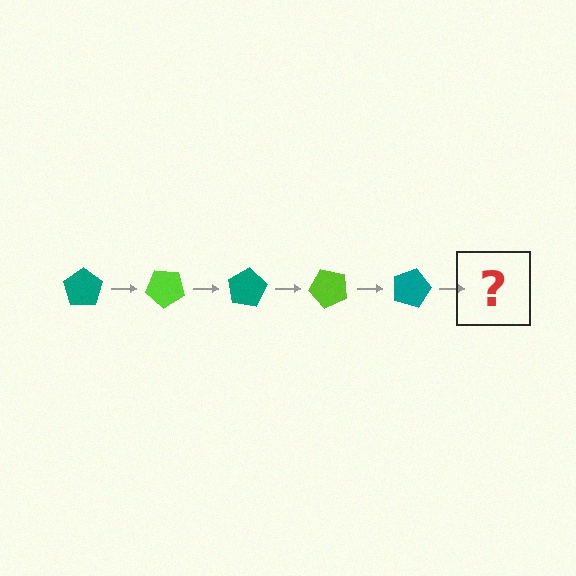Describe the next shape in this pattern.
It should be a lime pentagon, rotated 200 degrees from the start.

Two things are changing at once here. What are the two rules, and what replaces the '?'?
The two rules are that it rotates 40 degrees each step and the color cycles through teal and lime. The '?' should be a lime pentagon, rotated 200 degrees from the start.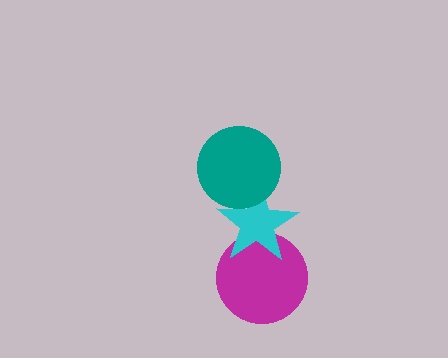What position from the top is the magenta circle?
The magenta circle is 3rd from the top.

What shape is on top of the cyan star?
The teal circle is on top of the cyan star.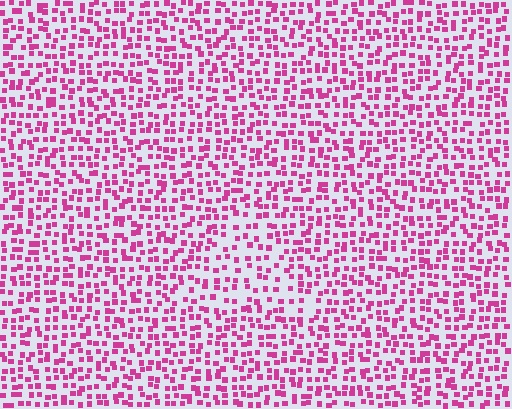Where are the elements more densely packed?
The elements are more densely packed outside the triangle boundary.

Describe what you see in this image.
The image contains small magenta elements arranged at two different densities. A triangle-shaped region is visible where the elements are less densely packed than the surrounding area.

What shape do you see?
I see a triangle.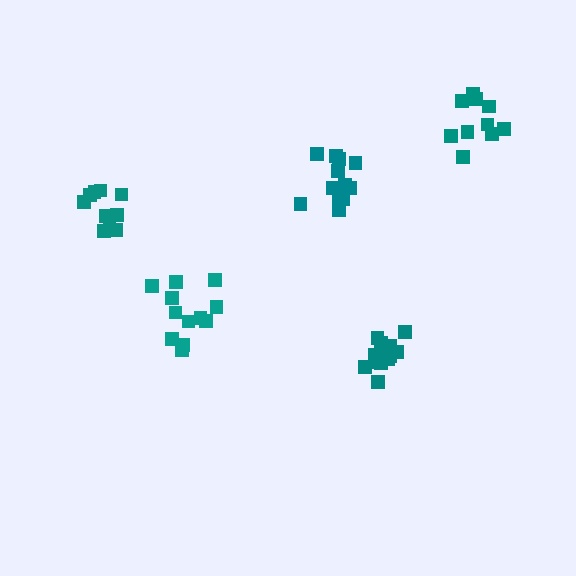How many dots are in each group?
Group 1: 11 dots, Group 2: 12 dots, Group 3: 12 dots, Group 4: 13 dots, Group 5: 11 dots (59 total).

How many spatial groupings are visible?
There are 5 spatial groupings.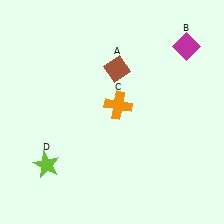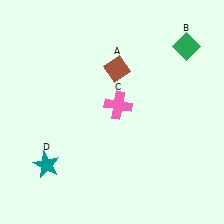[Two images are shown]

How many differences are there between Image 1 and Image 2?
There are 3 differences between the two images.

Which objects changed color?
B changed from magenta to green. C changed from orange to pink. D changed from lime to teal.